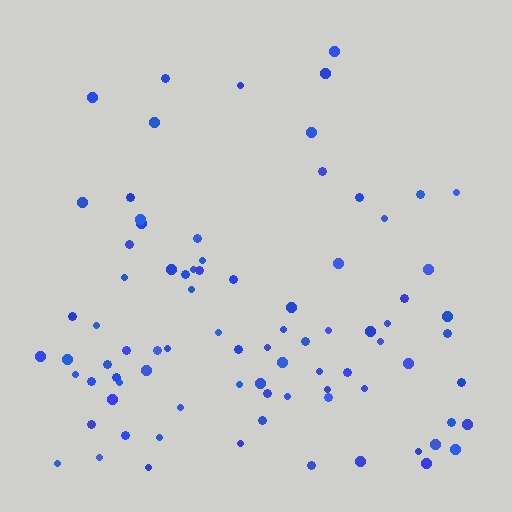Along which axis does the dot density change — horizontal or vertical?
Vertical.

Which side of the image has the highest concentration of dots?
The bottom.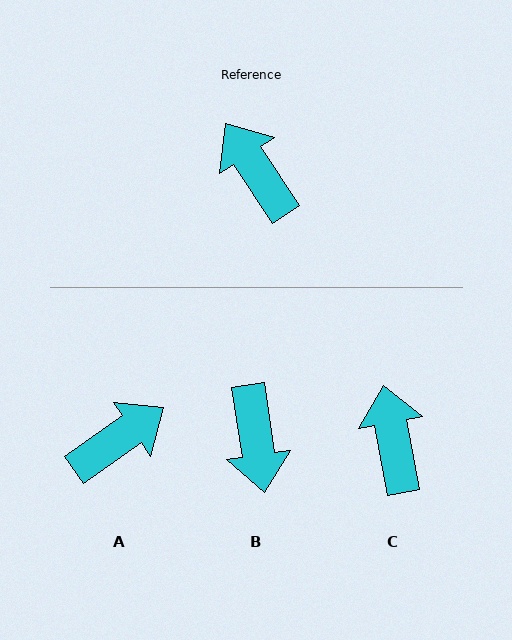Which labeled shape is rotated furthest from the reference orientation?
B, about 155 degrees away.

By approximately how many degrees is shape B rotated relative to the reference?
Approximately 155 degrees counter-clockwise.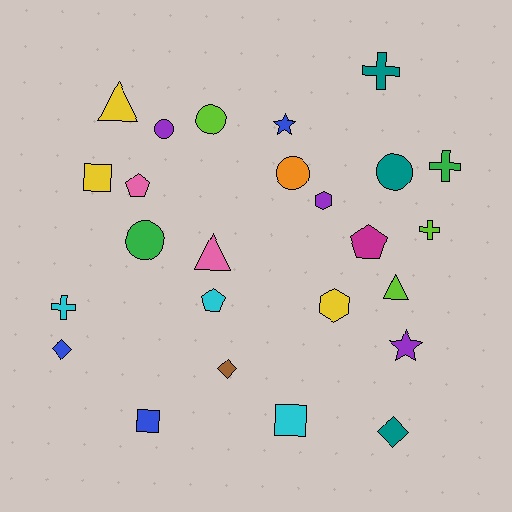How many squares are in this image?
There are 3 squares.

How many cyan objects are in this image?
There are 3 cyan objects.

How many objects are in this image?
There are 25 objects.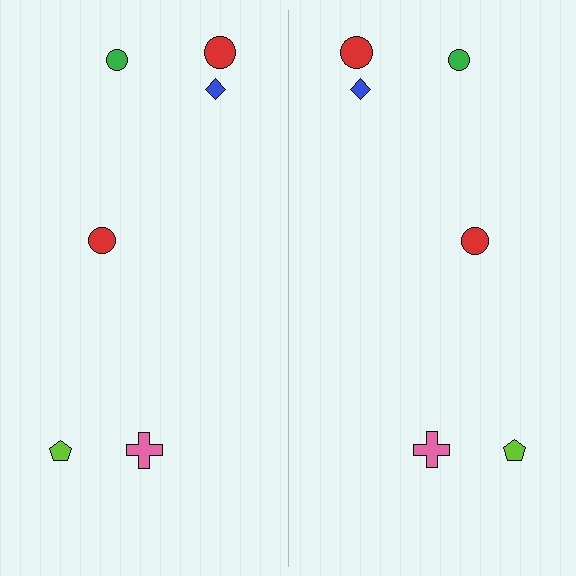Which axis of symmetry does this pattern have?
The pattern has a vertical axis of symmetry running through the center of the image.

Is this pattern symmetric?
Yes, this pattern has bilateral (reflection) symmetry.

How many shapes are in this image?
There are 12 shapes in this image.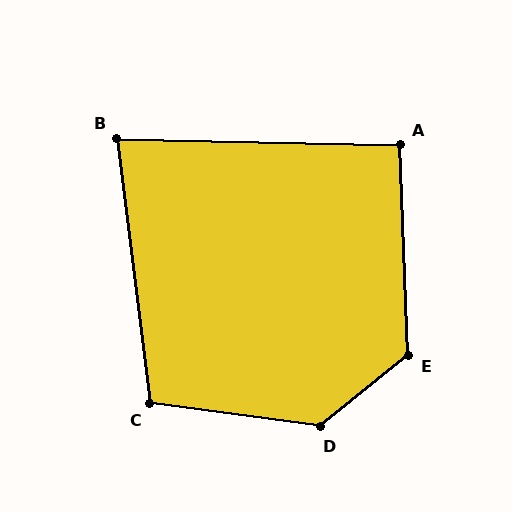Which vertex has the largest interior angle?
D, at approximately 134 degrees.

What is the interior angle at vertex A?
Approximately 94 degrees (approximately right).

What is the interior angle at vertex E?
Approximately 127 degrees (obtuse).